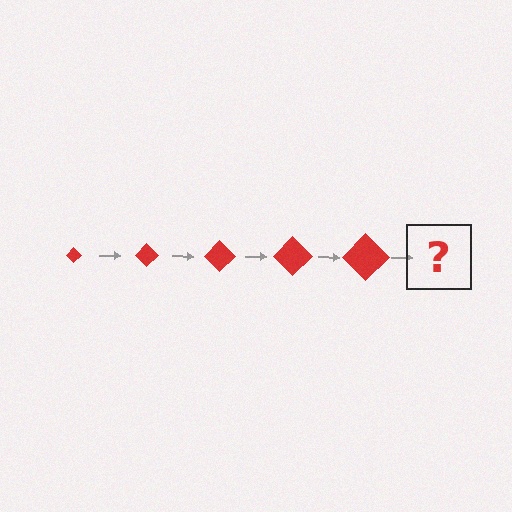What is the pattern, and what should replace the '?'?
The pattern is that the diamond gets progressively larger each step. The '?' should be a red diamond, larger than the previous one.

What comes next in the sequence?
The next element should be a red diamond, larger than the previous one.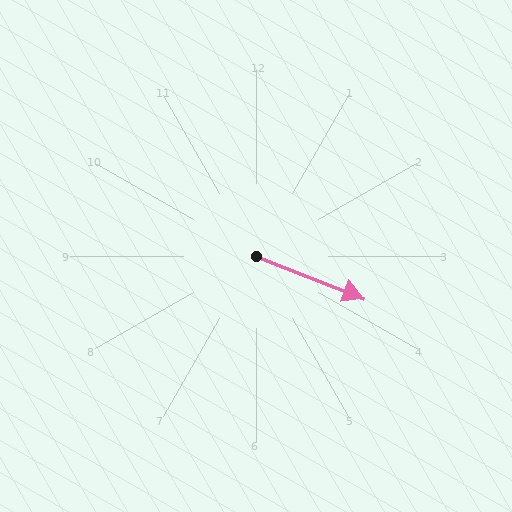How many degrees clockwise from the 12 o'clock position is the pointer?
Approximately 111 degrees.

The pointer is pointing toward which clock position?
Roughly 4 o'clock.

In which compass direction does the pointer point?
East.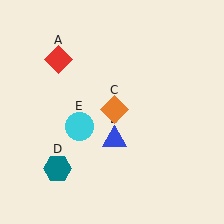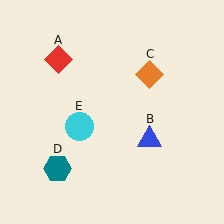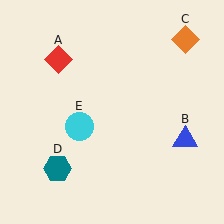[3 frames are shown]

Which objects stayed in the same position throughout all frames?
Red diamond (object A) and teal hexagon (object D) and cyan circle (object E) remained stationary.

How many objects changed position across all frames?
2 objects changed position: blue triangle (object B), orange diamond (object C).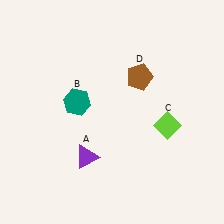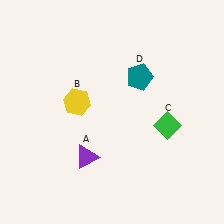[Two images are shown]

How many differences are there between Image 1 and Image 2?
There are 3 differences between the two images.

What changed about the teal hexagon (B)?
In Image 1, B is teal. In Image 2, it changed to yellow.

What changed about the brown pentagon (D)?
In Image 1, D is brown. In Image 2, it changed to teal.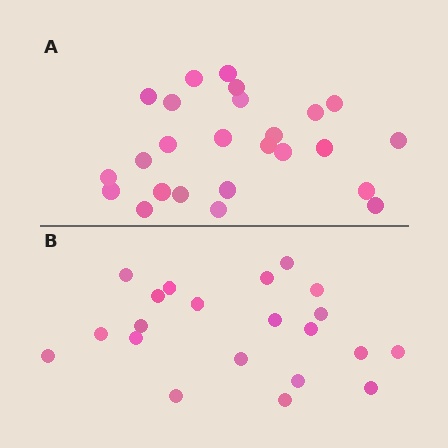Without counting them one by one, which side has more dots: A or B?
Region A (the top region) has more dots.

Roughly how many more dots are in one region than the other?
Region A has about 4 more dots than region B.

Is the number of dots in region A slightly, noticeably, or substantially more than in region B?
Region A has only slightly more — the two regions are fairly close. The ratio is roughly 1.2 to 1.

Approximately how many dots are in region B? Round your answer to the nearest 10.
About 20 dots. (The exact count is 21, which rounds to 20.)